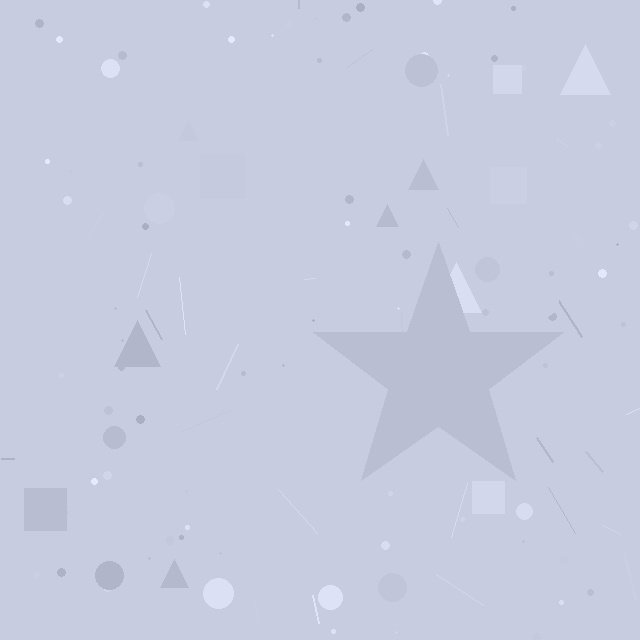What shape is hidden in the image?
A star is hidden in the image.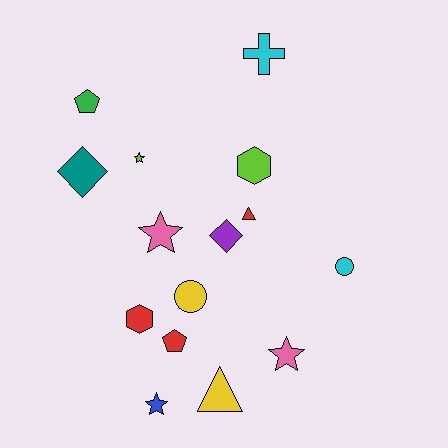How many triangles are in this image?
There are 2 triangles.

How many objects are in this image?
There are 15 objects.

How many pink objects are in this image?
There are 2 pink objects.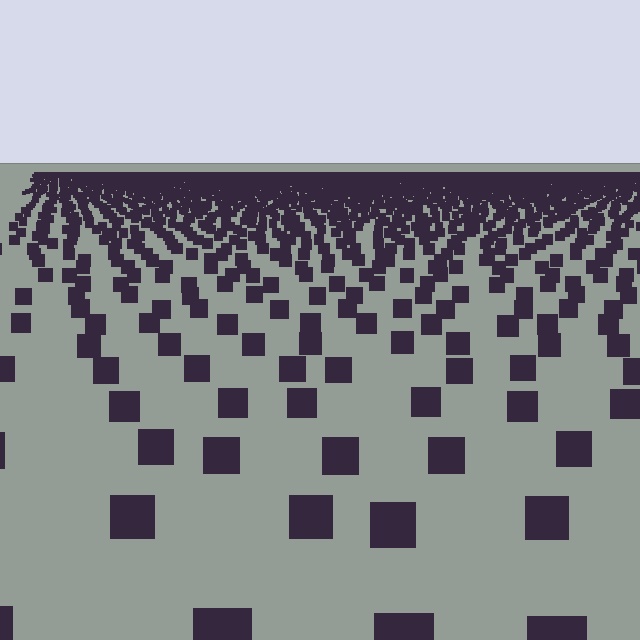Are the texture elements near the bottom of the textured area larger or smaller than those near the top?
Larger. Near the bottom, elements are closer to the viewer and appear at a bigger on-screen size.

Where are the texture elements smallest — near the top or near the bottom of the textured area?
Near the top.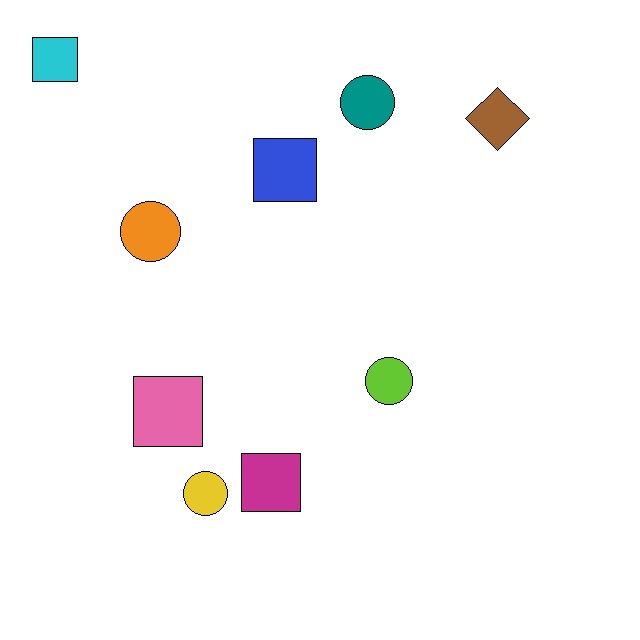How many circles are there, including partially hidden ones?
There are 4 circles.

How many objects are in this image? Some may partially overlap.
There are 9 objects.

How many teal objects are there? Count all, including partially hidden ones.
There is 1 teal object.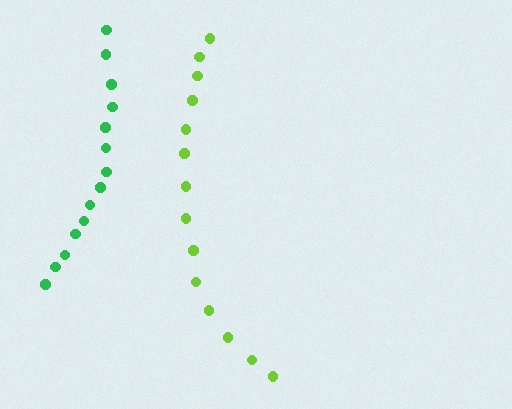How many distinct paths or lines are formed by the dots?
There are 2 distinct paths.